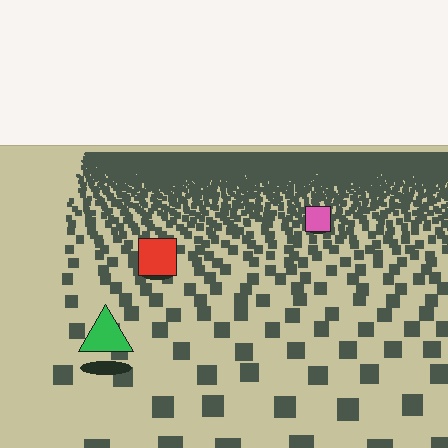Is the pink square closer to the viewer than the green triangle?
No. The green triangle is closer — you can tell from the texture gradient: the ground texture is coarser near it.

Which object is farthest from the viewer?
The pink square is farthest from the viewer. It appears smaller and the ground texture around it is denser.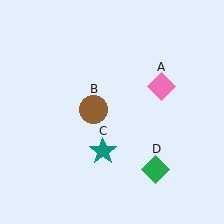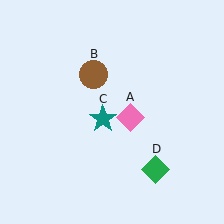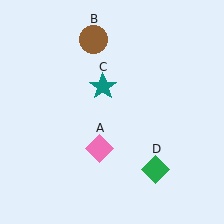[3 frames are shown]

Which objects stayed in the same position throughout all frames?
Green diamond (object D) remained stationary.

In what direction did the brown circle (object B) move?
The brown circle (object B) moved up.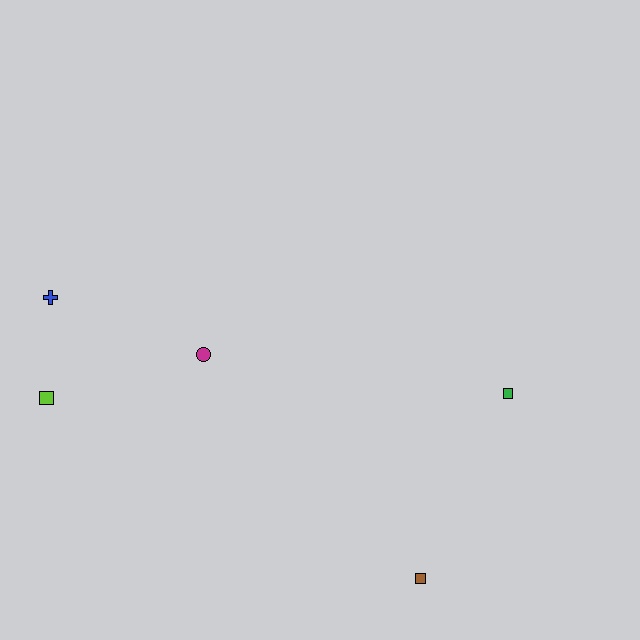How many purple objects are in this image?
There are no purple objects.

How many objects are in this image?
There are 5 objects.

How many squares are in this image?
There are 3 squares.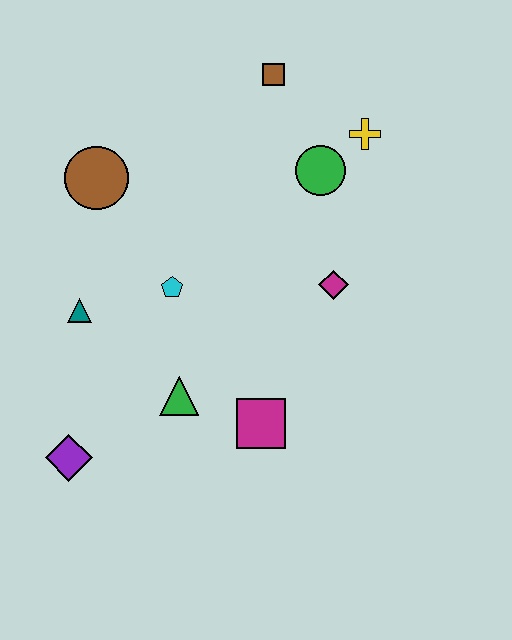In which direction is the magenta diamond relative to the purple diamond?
The magenta diamond is to the right of the purple diamond.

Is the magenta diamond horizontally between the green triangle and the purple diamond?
No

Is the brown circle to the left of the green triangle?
Yes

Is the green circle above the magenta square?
Yes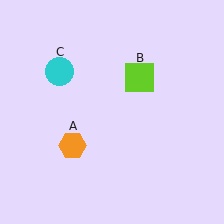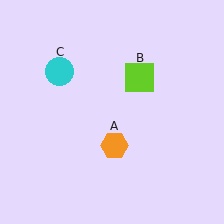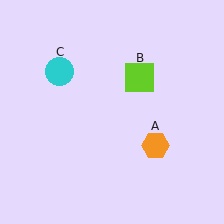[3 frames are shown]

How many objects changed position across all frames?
1 object changed position: orange hexagon (object A).